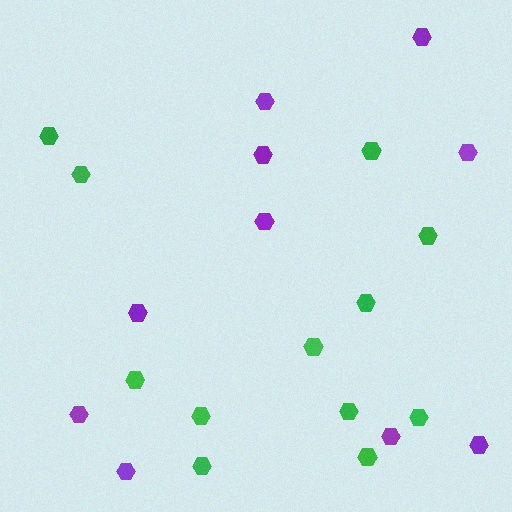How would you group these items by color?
There are 2 groups: one group of purple hexagons (10) and one group of green hexagons (12).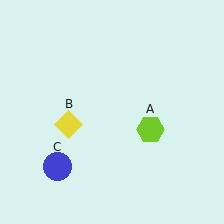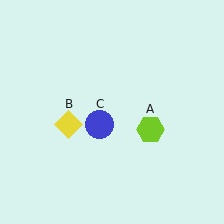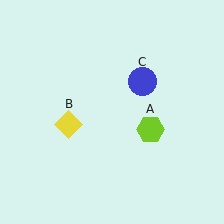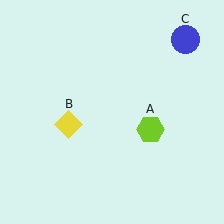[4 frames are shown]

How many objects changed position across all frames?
1 object changed position: blue circle (object C).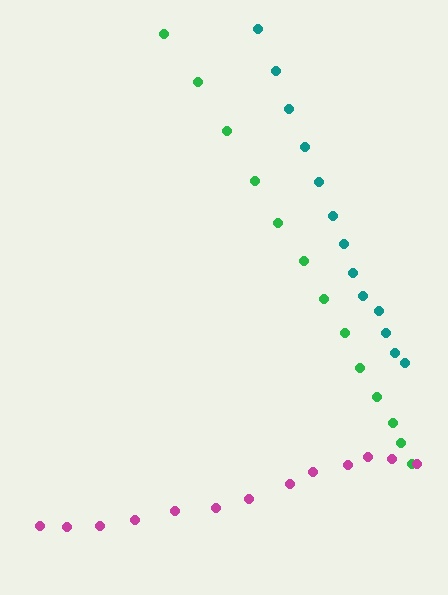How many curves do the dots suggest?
There are 3 distinct paths.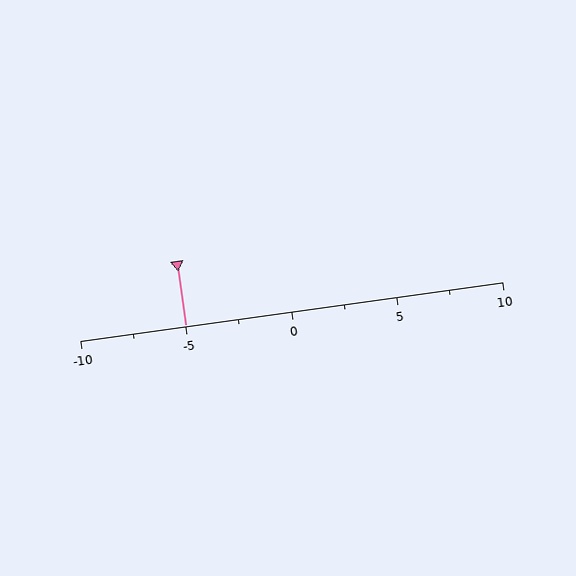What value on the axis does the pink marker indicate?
The marker indicates approximately -5.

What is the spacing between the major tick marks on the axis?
The major ticks are spaced 5 apart.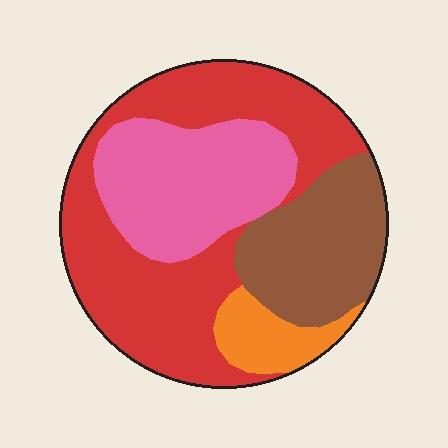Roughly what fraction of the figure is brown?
Brown takes up about one fifth (1/5) of the figure.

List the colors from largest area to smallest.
From largest to smallest: red, pink, brown, orange.